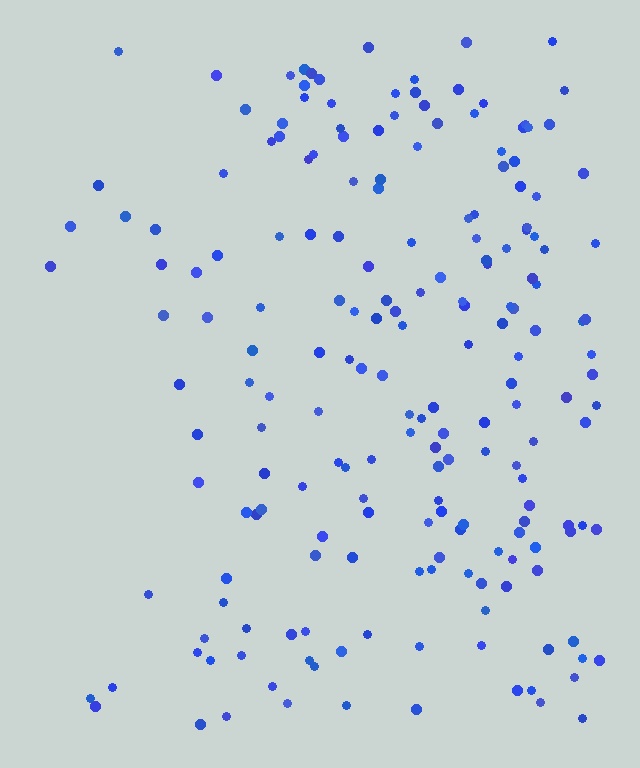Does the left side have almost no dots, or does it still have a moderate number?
Still a moderate number, just noticeably fewer than the right.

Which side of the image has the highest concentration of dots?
The right.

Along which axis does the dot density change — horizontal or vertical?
Horizontal.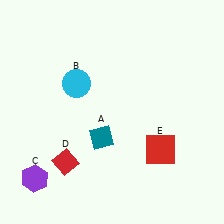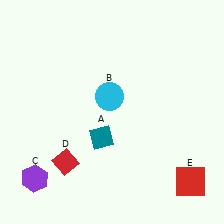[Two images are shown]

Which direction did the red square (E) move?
The red square (E) moved down.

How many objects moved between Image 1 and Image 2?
2 objects moved between the two images.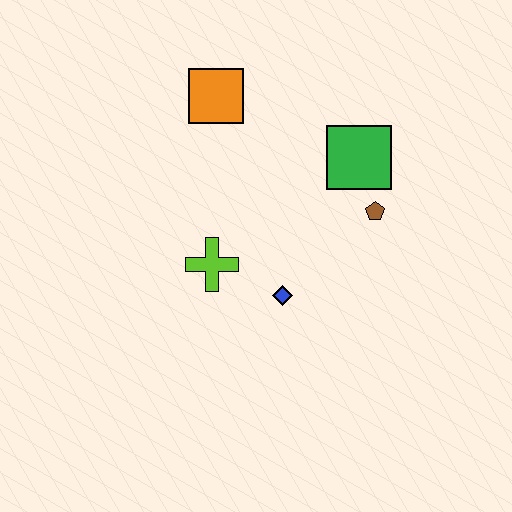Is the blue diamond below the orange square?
Yes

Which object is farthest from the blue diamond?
The orange square is farthest from the blue diamond.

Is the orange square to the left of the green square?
Yes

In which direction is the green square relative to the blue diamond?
The green square is above the blue diamond.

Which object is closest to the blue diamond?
The lime cross is closest to the blue diamond.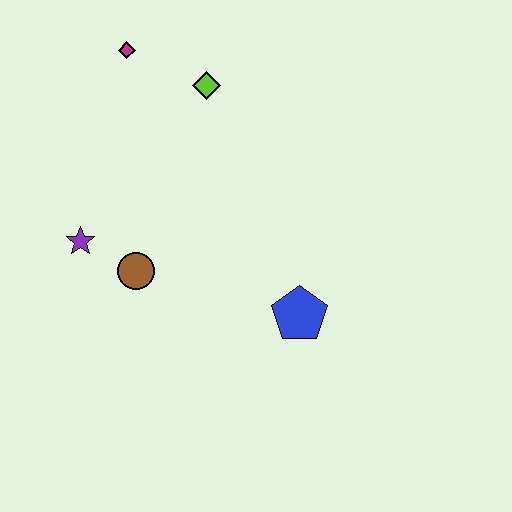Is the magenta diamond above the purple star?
Yes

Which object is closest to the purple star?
The brown circle is closest to the purple star.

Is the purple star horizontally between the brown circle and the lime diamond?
No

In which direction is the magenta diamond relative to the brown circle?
The magenta diamond is above the brown circle.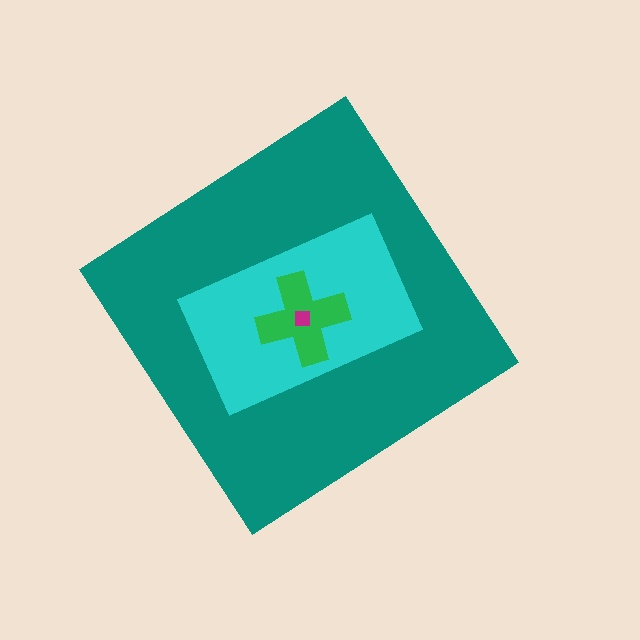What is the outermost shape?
The teal diamond.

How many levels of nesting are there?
4.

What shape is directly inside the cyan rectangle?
The green cross.